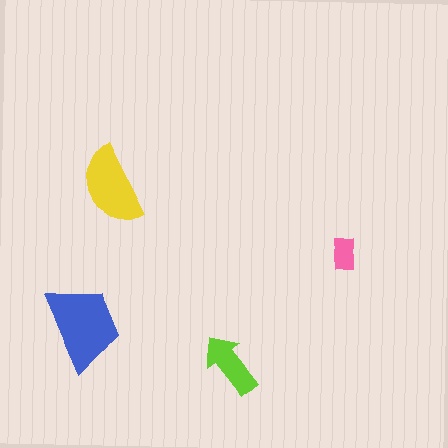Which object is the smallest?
The pink rectangle.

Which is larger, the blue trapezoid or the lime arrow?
The blue trapezoid.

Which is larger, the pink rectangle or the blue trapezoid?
The blue trapezoid.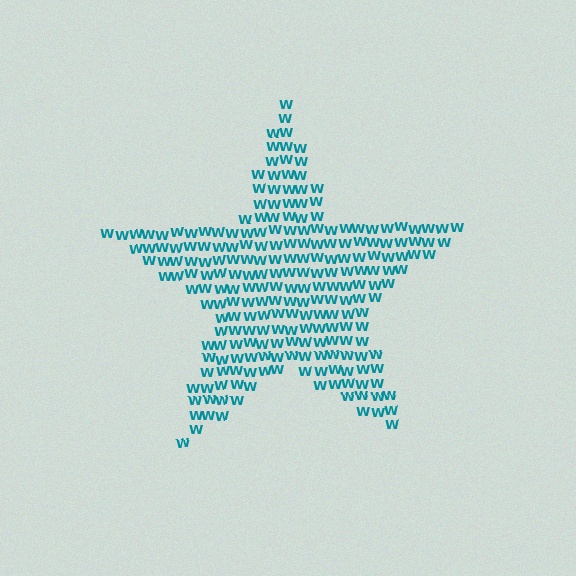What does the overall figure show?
The overall figure shows a star.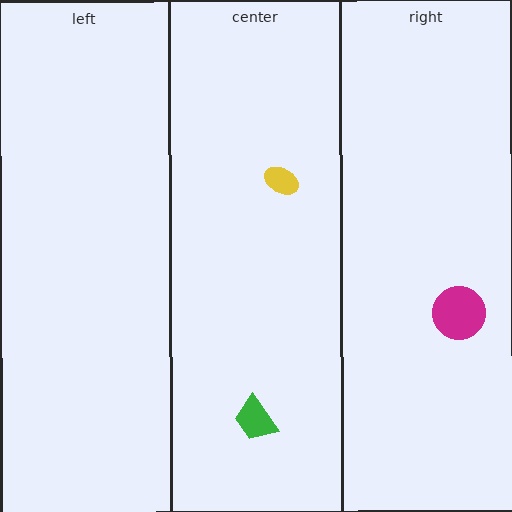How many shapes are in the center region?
2.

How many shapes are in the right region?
1.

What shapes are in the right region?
The magenta circle.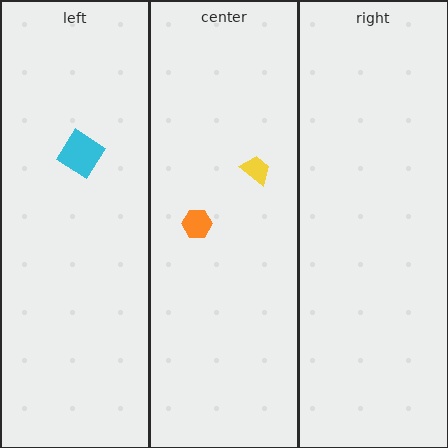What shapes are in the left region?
The cyan diamond.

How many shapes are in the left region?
1.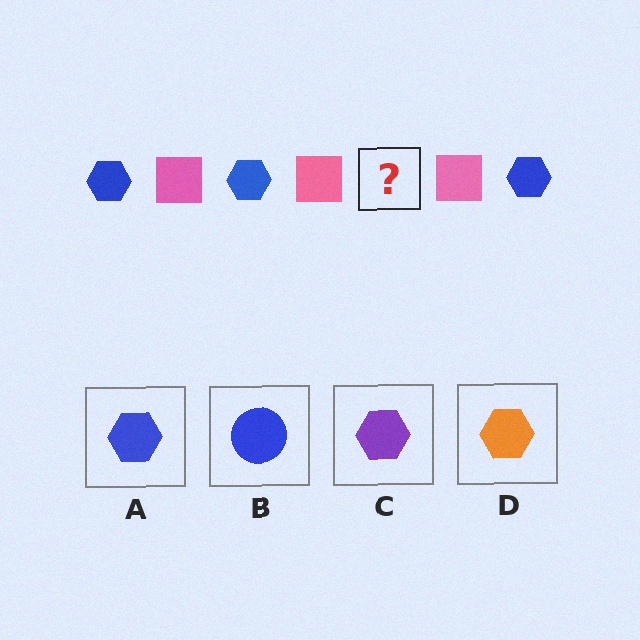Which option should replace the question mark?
Option A.